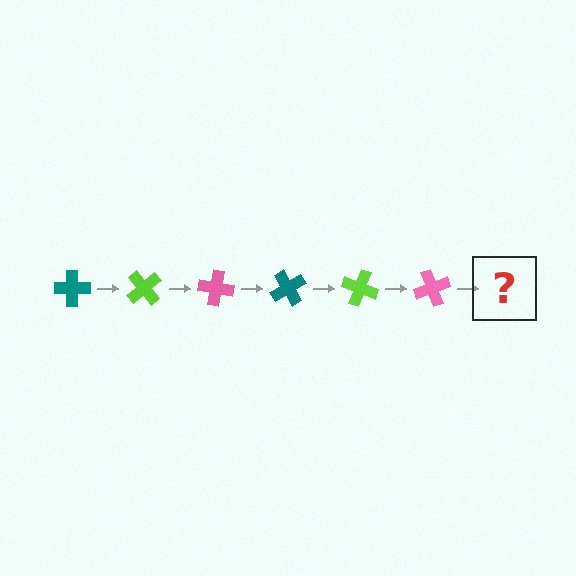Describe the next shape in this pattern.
It should be a teal cross, rotated 300 degrees from the start.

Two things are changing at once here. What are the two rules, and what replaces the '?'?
The two rules are that it rotates 50 degrees each step and the color cycles through teal, lime, and pink. The '?' should be a teal cross, rotated 300 degrees from the start.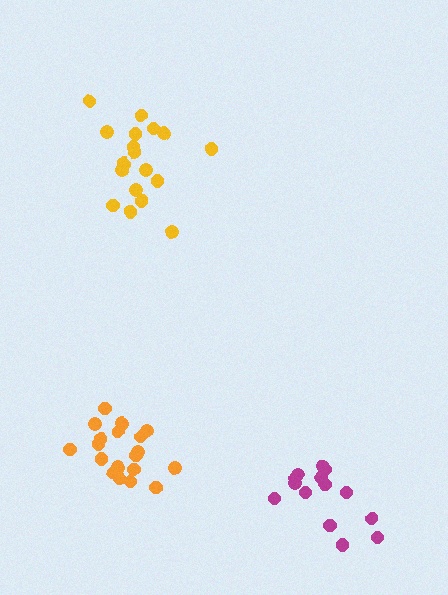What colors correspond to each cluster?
The clusters are colored: yellow, orange, magenta.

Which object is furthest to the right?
The magenta cluster is rightmost.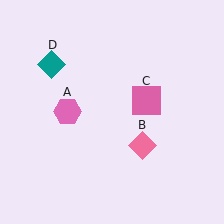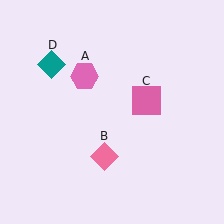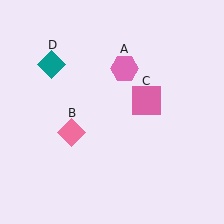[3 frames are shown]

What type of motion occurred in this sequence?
The pink hexagon (object A), pink diamond (object B) rotated clockwise around the center of the scene.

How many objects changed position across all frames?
2 objects changed position: pink hexagon (object A), pink diamond (object B).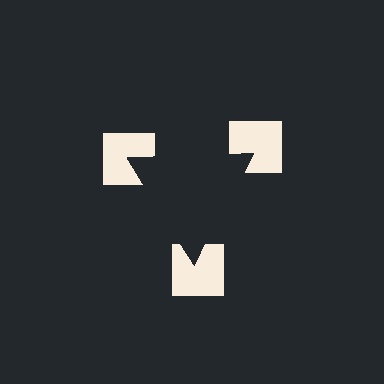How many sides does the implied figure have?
3 sides.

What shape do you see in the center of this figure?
An illusory triangle — its edges are inferred from the aligned wedge cuts in the notched squares, not physically drawn.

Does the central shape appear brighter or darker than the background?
It typically appears slightly darker than the background, even though no actual brightness change is drawn.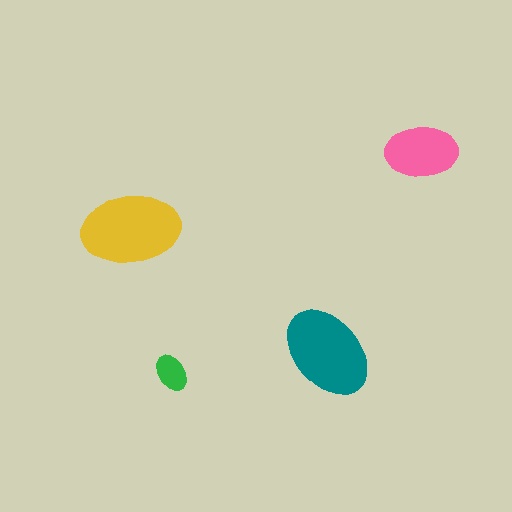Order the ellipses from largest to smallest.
the yellow one, the teal one, the pink one, the green one.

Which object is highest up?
The pink ellipse is topmost.